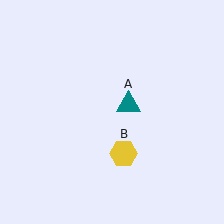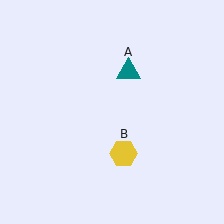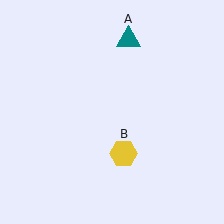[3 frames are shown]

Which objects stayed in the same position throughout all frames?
Yellow hexagon (object B) remained stationary.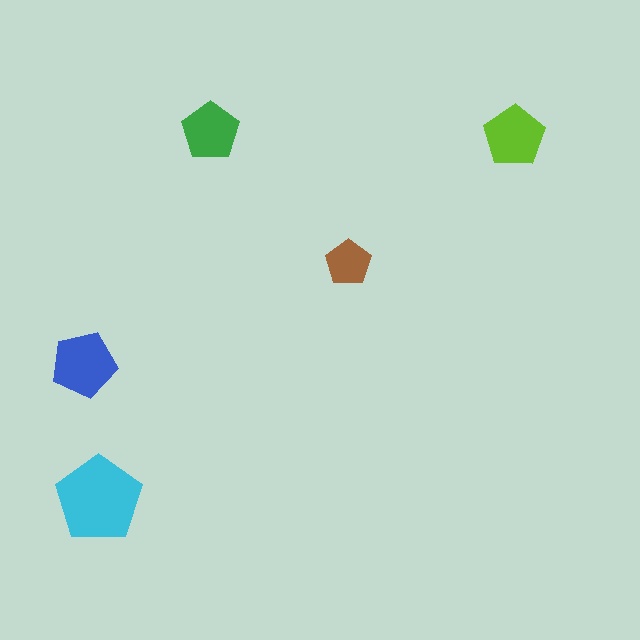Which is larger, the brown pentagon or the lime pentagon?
The lime one.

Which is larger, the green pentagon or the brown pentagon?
The green one.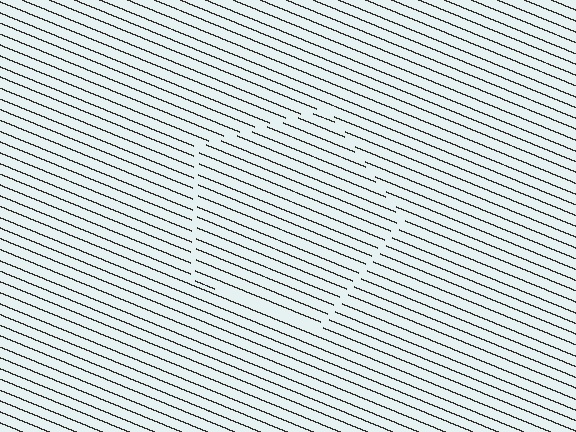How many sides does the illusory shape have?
5 sides — the line-ends trace a pentagon.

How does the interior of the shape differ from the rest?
The interior of the shape contains the same grating, shifted by half a period — the contour is defined by the phase discontinuity where line-ends from the inner and outer gratings abut.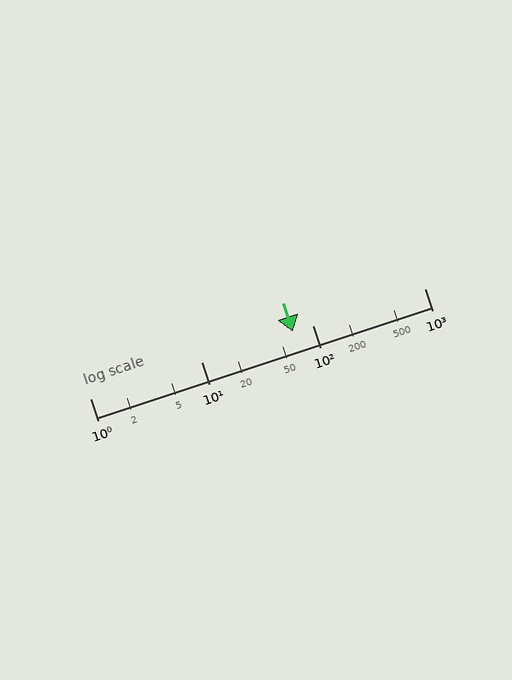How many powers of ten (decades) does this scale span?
The scale spans 3 decades, from 1 to 1000.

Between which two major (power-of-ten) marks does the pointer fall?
The pointer is between 10 and 100.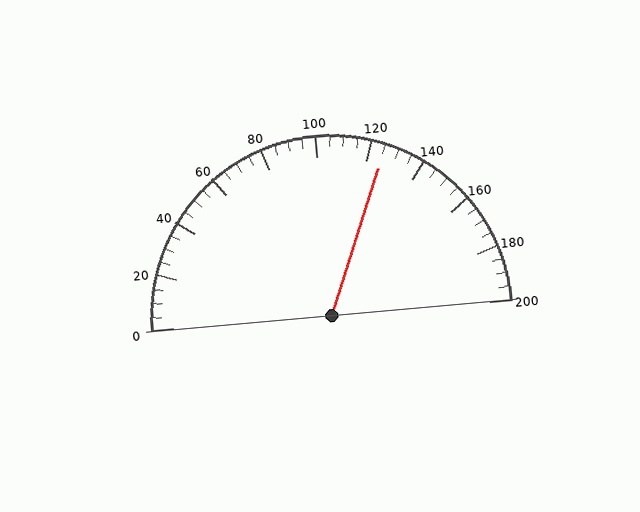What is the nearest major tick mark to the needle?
The nearest major tick mark is 120.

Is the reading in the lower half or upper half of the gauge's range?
The reading is in the upper half of the range (0 to 200).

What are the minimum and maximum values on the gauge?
The gauge ranges from 0 to 200.